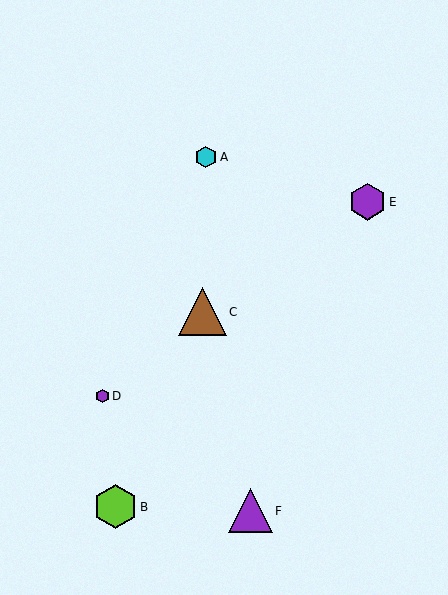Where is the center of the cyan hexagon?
The center of the cyan hexagon is at (206, 157).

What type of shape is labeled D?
Shape D is a purple hexagon.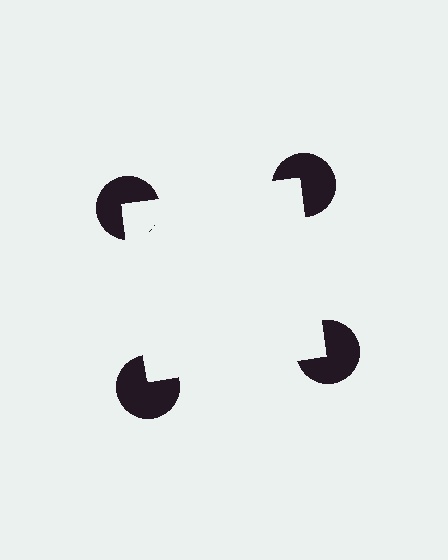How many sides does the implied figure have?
4 sides.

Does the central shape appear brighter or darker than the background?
It typically appears slightly brighter than the background, even though no actual brightness change is drawn.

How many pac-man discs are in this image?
There are 4 — one at each vertex of the illusory square.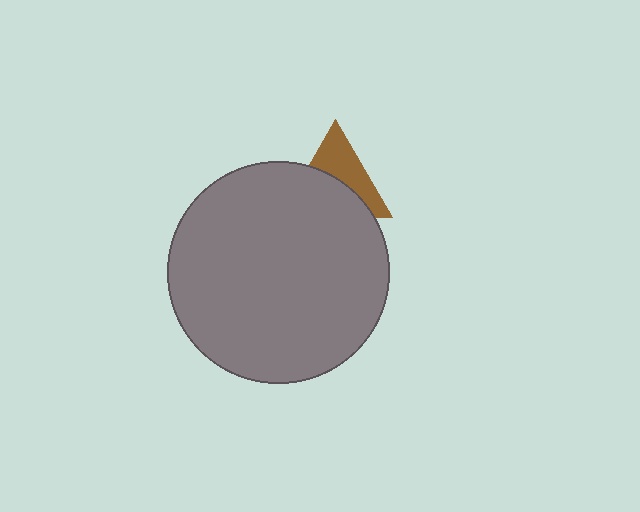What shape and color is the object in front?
The object in front is a gray circle.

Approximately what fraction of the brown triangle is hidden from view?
Roughly 53% of the brown triangle is hidden behind the gray circle.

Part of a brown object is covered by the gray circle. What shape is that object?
It is a triangle.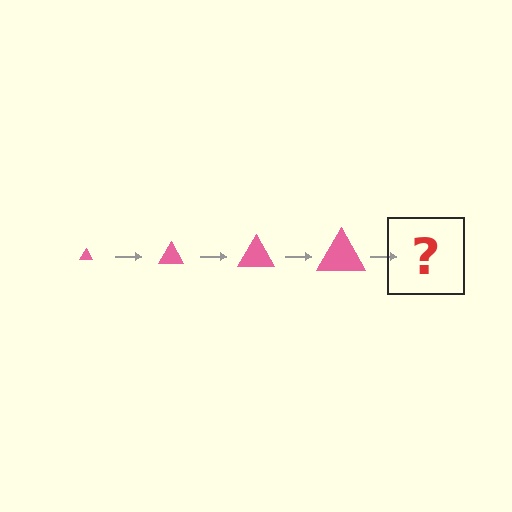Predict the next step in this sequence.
The next step is a pink triangle, larger than the previous one.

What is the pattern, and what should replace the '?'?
The pattern is that the triangle gets progressively larger each step. The '?' should be a pink triangle, larger than the previous one.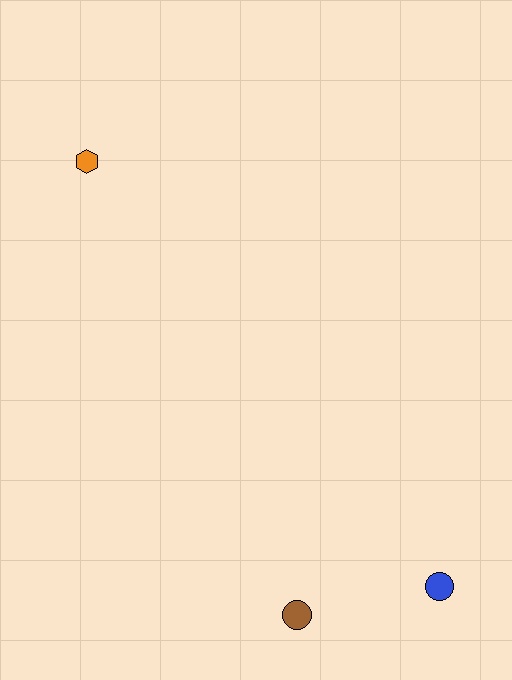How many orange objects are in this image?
There is 1 orange object.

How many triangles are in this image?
There are no triangles.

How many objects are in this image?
There are 3 objects.